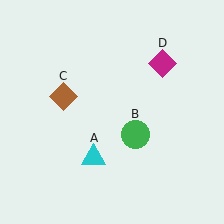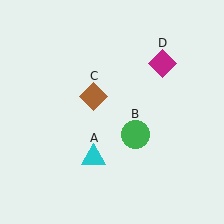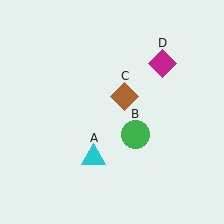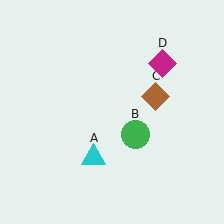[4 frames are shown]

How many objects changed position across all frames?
1 object changed position: brown diamond (object C).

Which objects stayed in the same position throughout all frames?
Cyan triangle (object A) and green circle (object B) and magenta diamond (object D) remained stationary.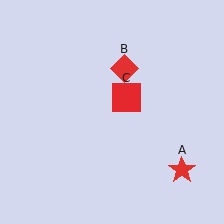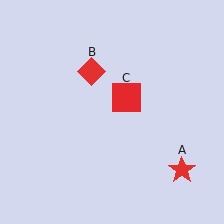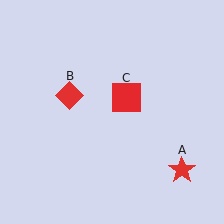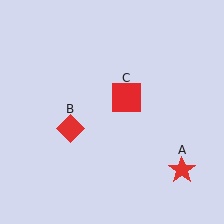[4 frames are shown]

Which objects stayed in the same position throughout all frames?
Red star (object A) and red square (object C) remained stationary.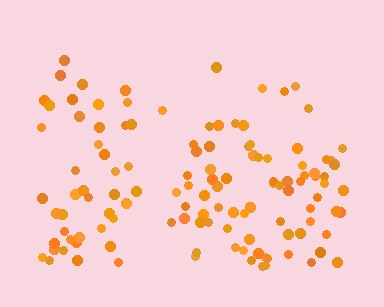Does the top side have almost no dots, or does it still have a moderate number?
Still a moderate number, just noticeably fewer than the bottom.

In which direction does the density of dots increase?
From top to bottom, with the bottom side densest.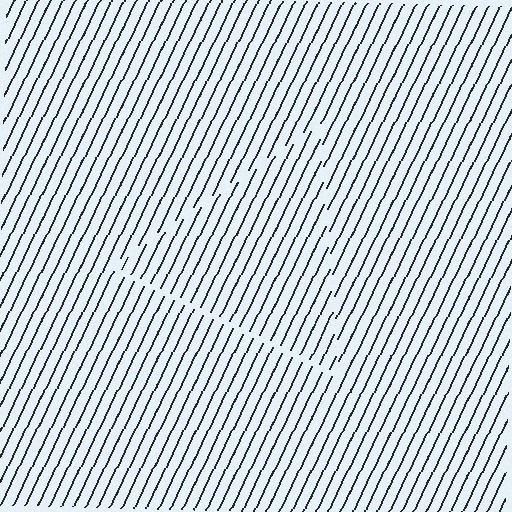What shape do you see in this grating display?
An illusory triangle. The interior of the shape contains the same grating, shifted by half a period — the contour is defined by the phase discontinuity where line-ends from the inner and outer gratings abut.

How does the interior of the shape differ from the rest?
The interior of the shape contains the same grating, shifted by half a period — the contour is defined by the phase discontinuity where line-ends from the inner and outer gratings abut.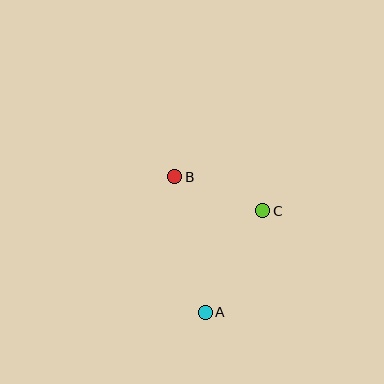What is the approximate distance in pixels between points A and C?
The distance between A and C is approximately 117 pixels.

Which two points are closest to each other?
Points B and C are closest to each other.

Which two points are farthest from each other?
Points A and B are farthest from each other.